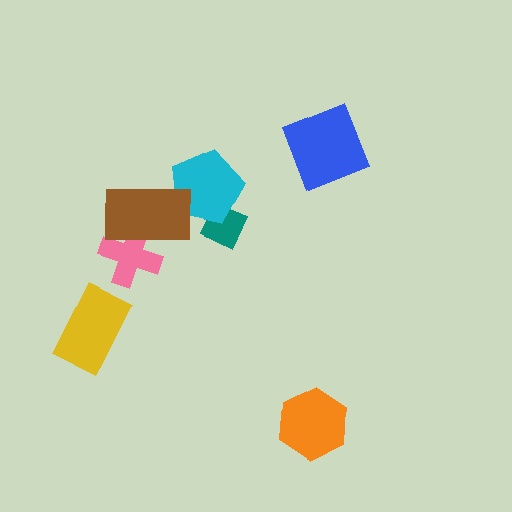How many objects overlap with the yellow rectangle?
0 objects overlap with the yellow rectangle.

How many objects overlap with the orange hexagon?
0 objects overlap with the orange hexagon.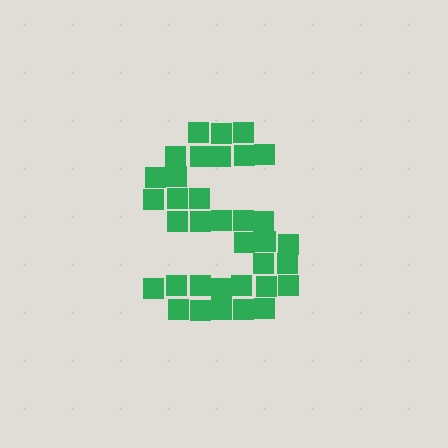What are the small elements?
The small elements are squares.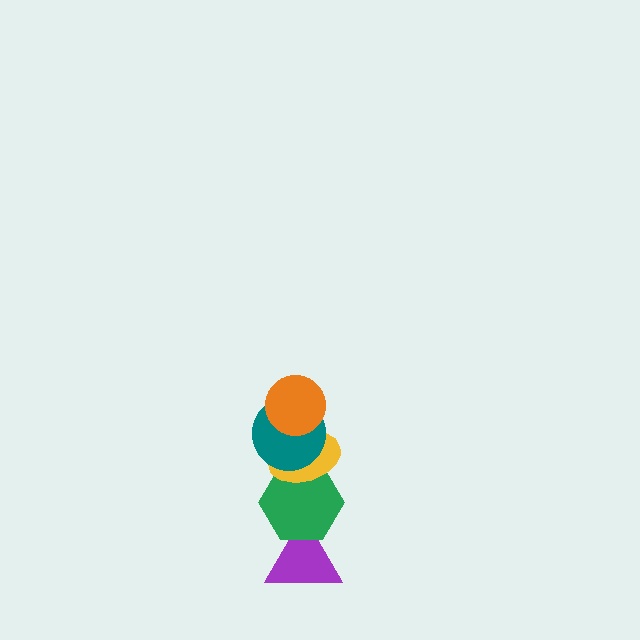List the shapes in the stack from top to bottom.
From top to bottom: the orange circle, the teal circle, the yellow ellipse, the green hexagon, the purple triangle.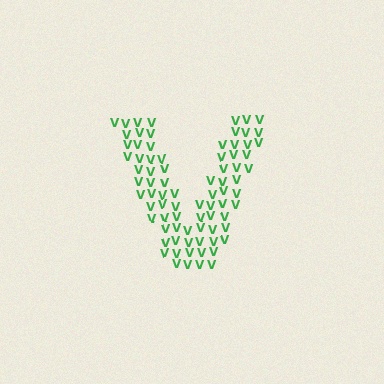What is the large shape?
The large shape is the letter V.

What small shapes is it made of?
It is made of small letter V's.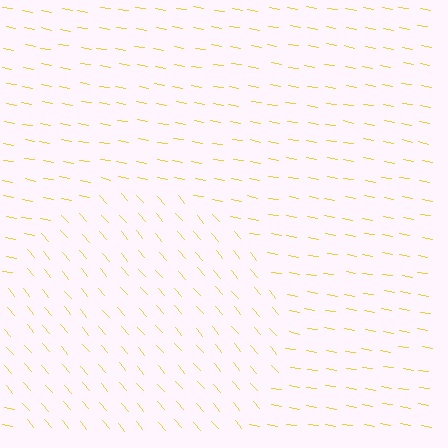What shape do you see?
I see a circle.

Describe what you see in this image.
The image is filled with small yellow line segments. A circle region in the image has lines oriented differently from the surrounding lines, creating a visible texture boundary.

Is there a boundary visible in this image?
Yes, there is a texture boundary formed by a change in line orientation.